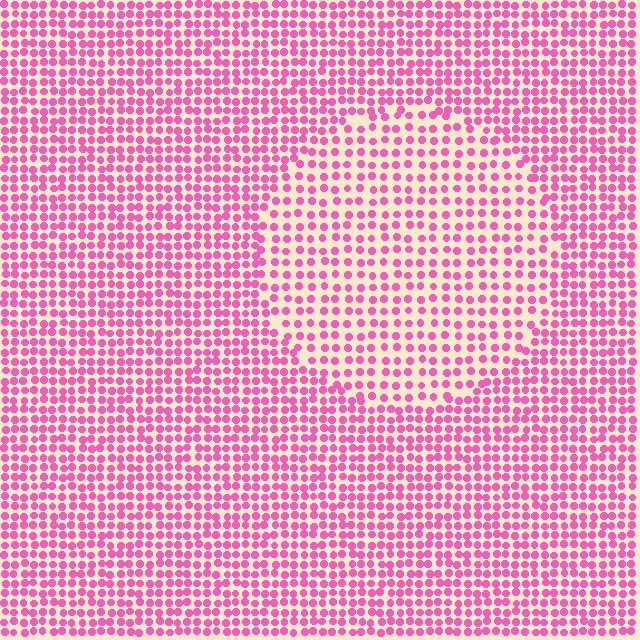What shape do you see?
I see a circle.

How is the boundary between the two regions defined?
The boundary is defined by a change in element density (approximately 1.6x ratio). All elements are the same color, size, and shape.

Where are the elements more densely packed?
The elements are more densely packed outside the circle boundary.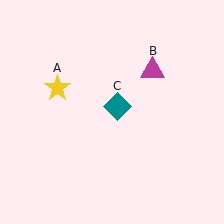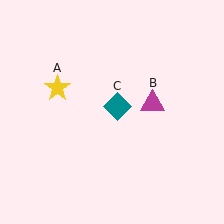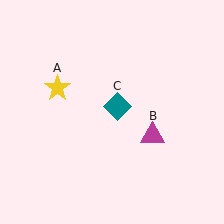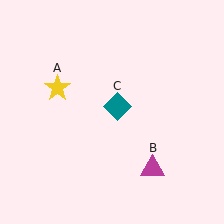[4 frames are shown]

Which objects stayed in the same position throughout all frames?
Yellow star (object A) and teal diamond (object C) remained stationary.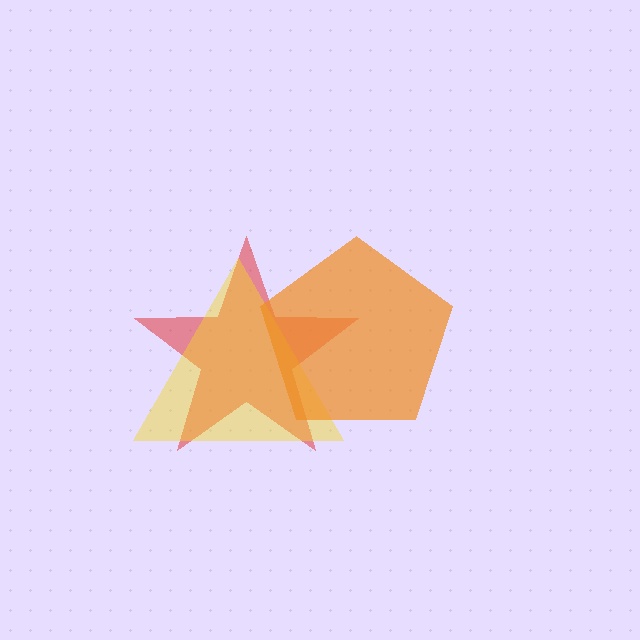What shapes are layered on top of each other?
The layered shapes are: a red star, a yellow triangle, an orange pentagon.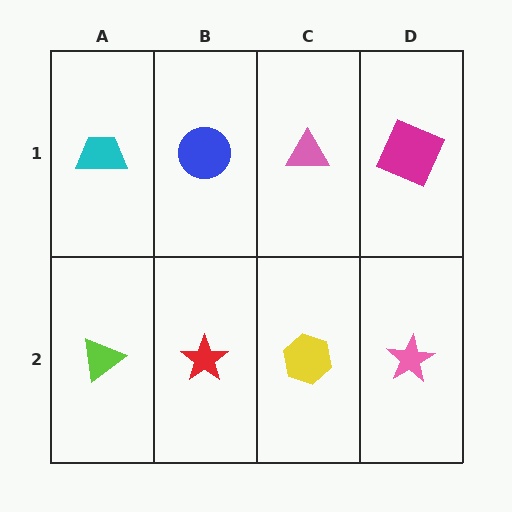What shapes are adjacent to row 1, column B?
A red star (row 2, column B), a cyan trapezoid (row 1, column A), a pink triangle (row 1, column C).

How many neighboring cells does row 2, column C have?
3.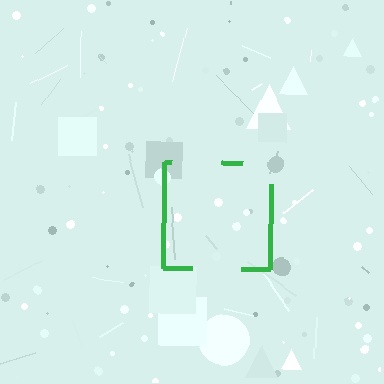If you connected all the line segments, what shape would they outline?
They would outline a square.